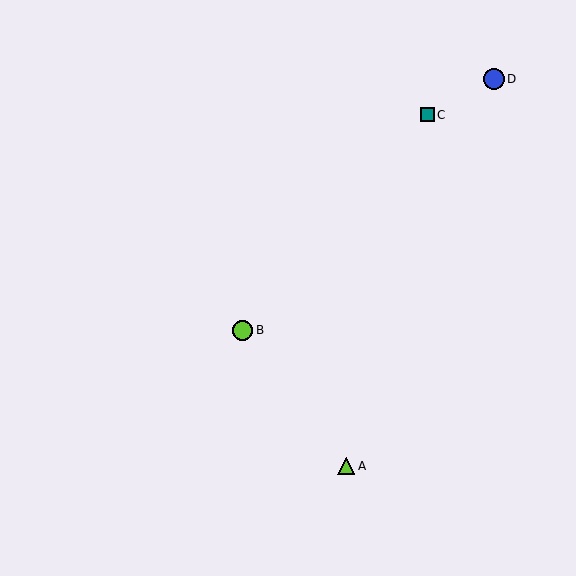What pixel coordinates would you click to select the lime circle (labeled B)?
Click at (243, 330) to select the lime circle B.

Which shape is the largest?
The blue circle (labeled D) is the largest.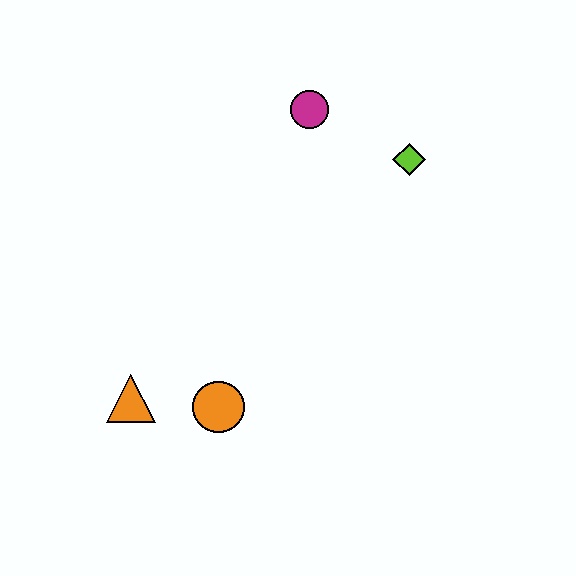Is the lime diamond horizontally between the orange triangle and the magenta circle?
No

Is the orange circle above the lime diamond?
No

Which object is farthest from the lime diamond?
The orange triangle is farthest from the lime diamond.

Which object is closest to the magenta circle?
The lime diamond is closest to the magenta circle.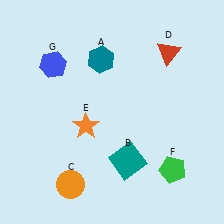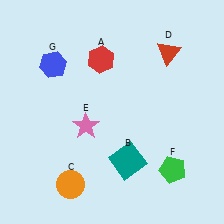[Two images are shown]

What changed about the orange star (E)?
In Image 1, E is orange. In Image 2, it changed to pink.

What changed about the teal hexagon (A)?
In Image 1, A is teal. In Image 2, it changed to red.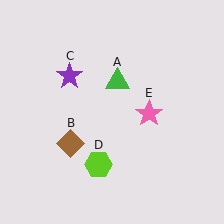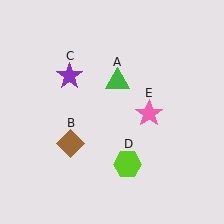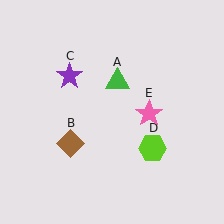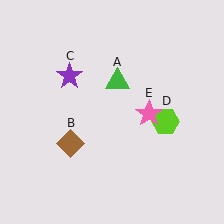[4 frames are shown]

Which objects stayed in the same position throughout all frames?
Green triangle (object A) and brown diamond (object B) and purple star (object C) and pink star (object E) remained stationary.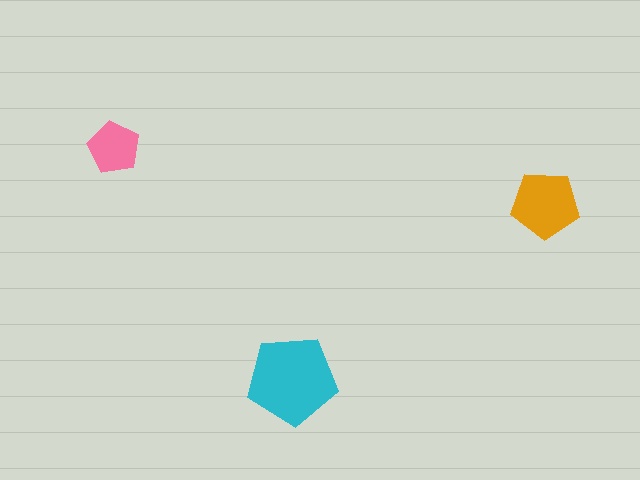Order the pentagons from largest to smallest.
the cyan one, the orange one, the pink one.